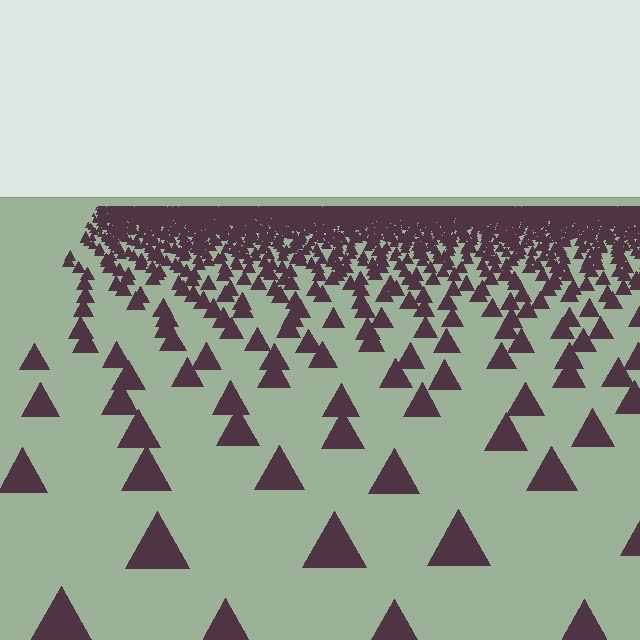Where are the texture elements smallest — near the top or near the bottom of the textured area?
Near the top.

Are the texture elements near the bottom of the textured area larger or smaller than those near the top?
Larger. Near the bottom, elements are closer to the viewer and appear at a bigger on-screen size.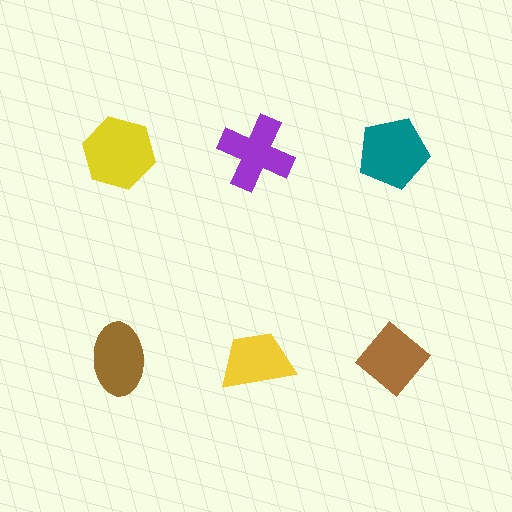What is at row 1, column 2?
A purple cross.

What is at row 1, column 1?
A yellow hexagon.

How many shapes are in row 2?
3 shapes.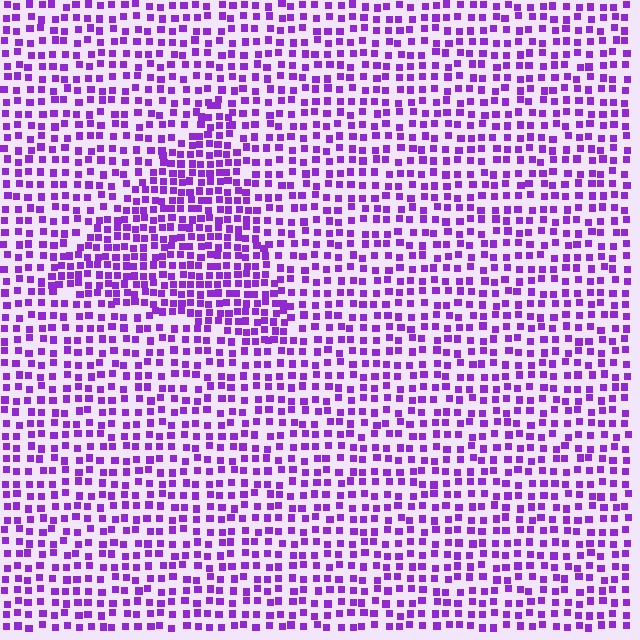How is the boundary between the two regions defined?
The boundary is defined by a change in element density (approximately 1.6x ratio). All elements are the same color, size, and shape.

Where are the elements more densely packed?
The elements are more densely packed inside the triangle boundary.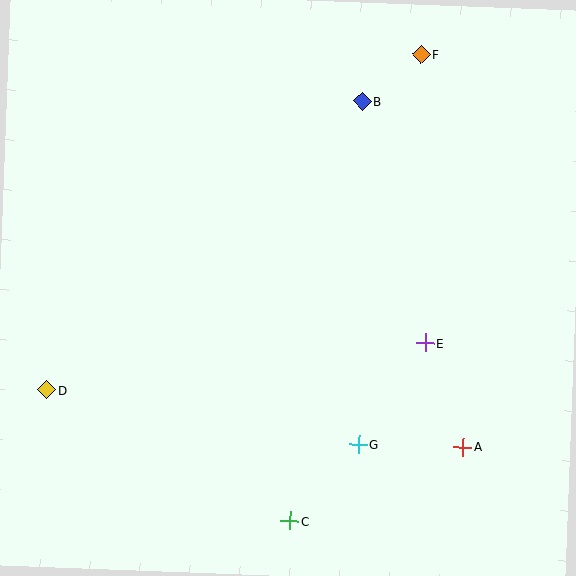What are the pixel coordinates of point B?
Point B is at (362, 101).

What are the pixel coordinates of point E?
Point E is at (425, 343).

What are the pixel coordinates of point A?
Point A is at (463, 447).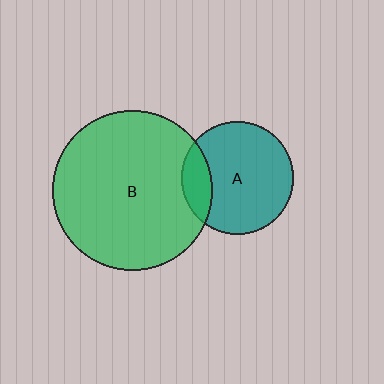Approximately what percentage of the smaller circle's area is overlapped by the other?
Approximately 20%.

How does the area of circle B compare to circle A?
Approximately 2.0 times.